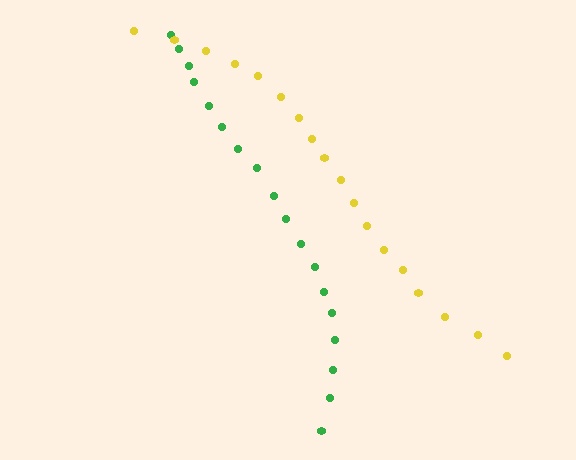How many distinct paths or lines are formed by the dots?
There are 2 distinct paths.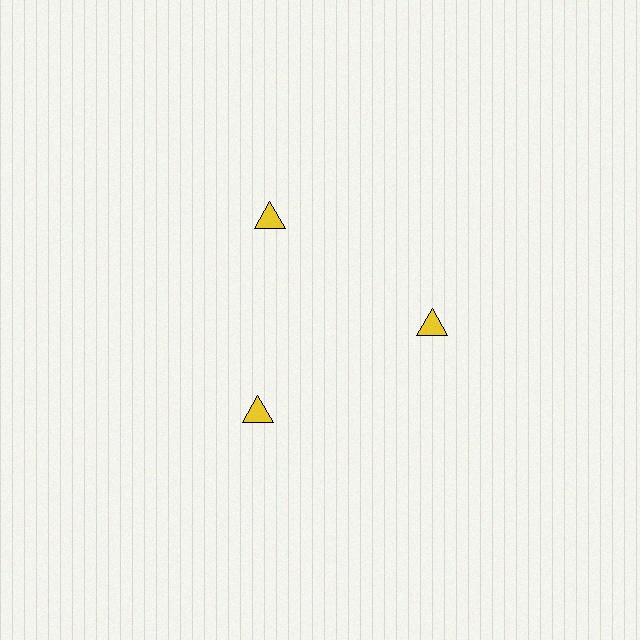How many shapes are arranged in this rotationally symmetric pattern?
There are 3 shapes, arranged in 3 groups of 1.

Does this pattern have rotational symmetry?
Yes, this pattern has 3-fold rotational symmetry. It looks the same after rotating 120 degrees around the center.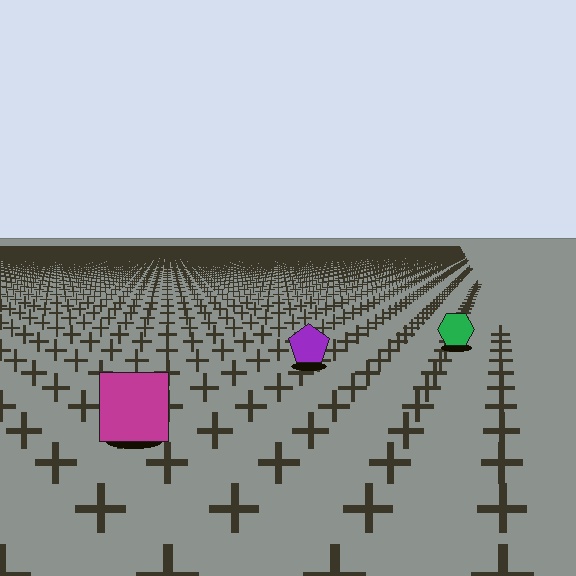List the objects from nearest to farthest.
From nearest to farthest: the magenta square, the purple pentagon, the green hexagon.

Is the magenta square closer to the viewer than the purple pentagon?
Yes. The magenta square is closer — you can tell from the texture gradient: the ground texture is coarser near it.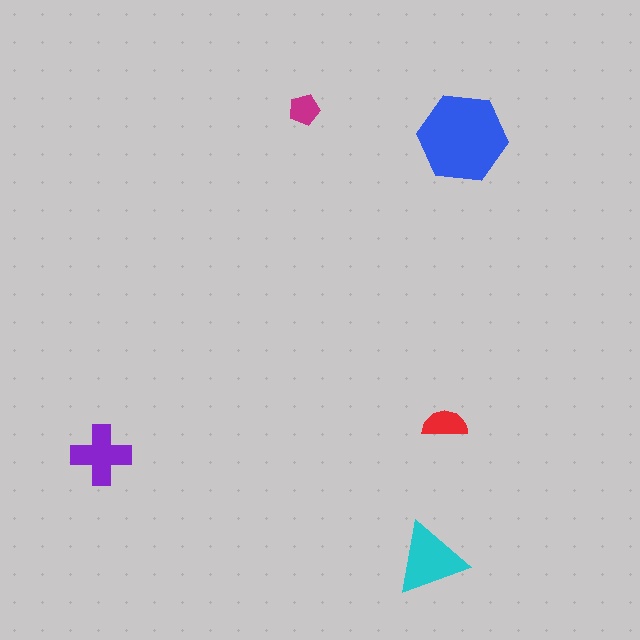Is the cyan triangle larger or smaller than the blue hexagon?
Smaller.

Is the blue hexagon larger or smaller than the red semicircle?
Larger.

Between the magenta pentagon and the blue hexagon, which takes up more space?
The blue hexagon.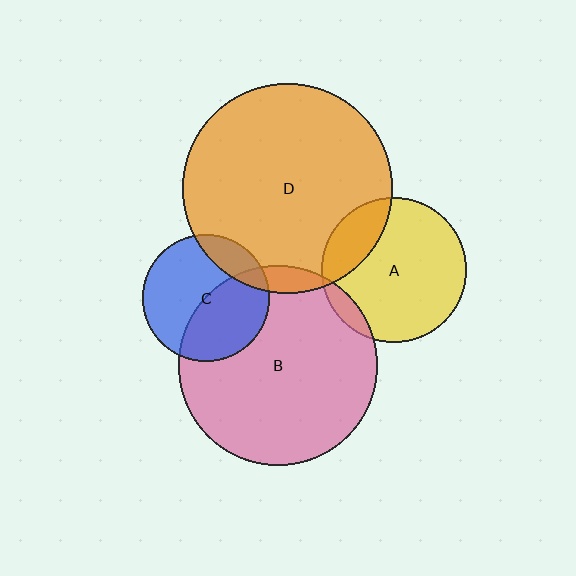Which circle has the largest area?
Circle D (orange).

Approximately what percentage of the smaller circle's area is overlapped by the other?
Approximately 20%.